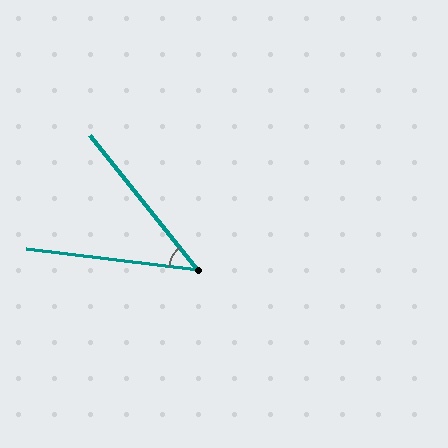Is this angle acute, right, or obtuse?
It is acute.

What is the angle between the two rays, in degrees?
Approximately 45 degrees.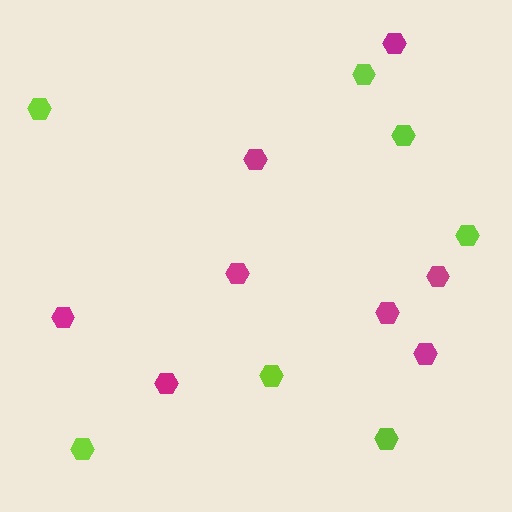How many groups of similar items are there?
There are 2 groups: one group of lime hexagons (7) and one group of magenta hexagons (8).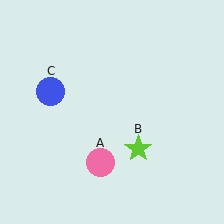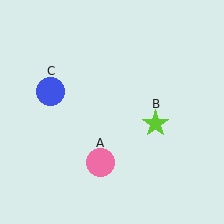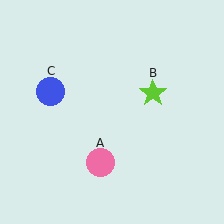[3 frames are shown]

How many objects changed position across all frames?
1 object changed position: lime star (object B).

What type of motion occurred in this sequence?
The lime star (object B) rotated counterclockwise around the center of the scene.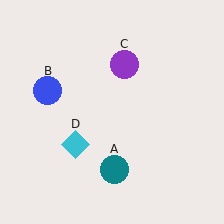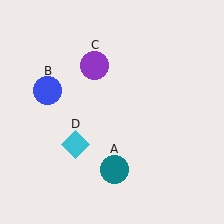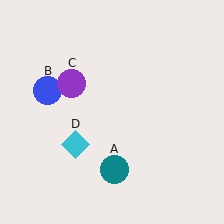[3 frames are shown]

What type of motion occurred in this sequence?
The purple circle (object C) rotated counterclockwise around the center of the scene.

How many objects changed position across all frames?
1 object changed position: purple circle (object C).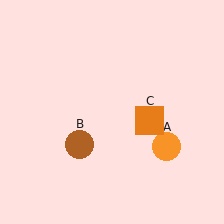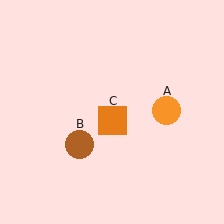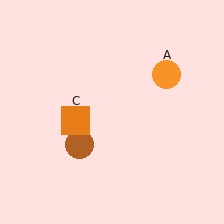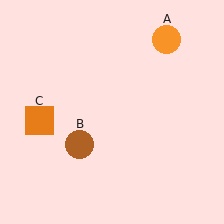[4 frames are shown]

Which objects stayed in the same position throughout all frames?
Brown circle (object B) remained stationary.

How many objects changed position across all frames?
2 objects changed position: orange circle (object A), orange square (object C).